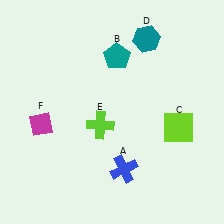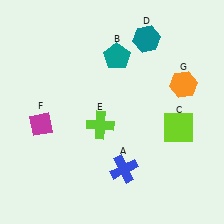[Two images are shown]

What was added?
An orange hexagon (G) was added in Image 2.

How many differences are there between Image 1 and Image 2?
There is 1 difference between the two images.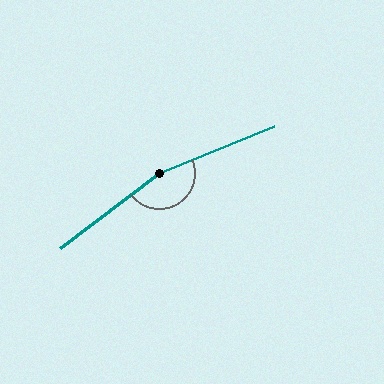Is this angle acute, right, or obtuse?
It is obtuse.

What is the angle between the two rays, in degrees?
Approximately 165 degrees.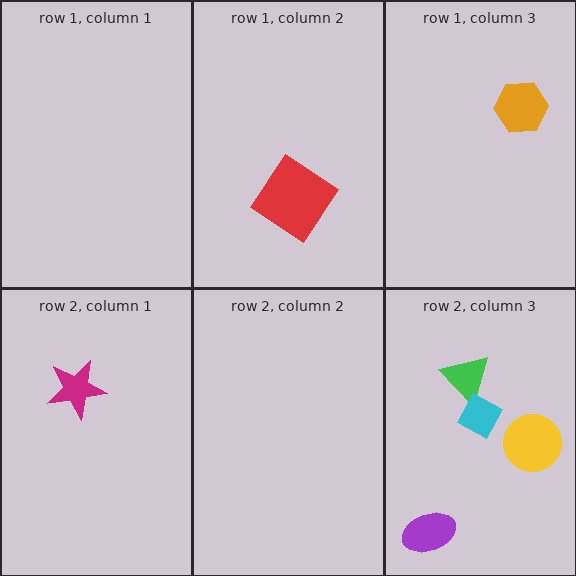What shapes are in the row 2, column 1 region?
The magenta star.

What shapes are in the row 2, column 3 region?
The green triangle, the cyan diamond, the purple ellipse, the yellow circle.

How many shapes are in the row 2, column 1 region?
1.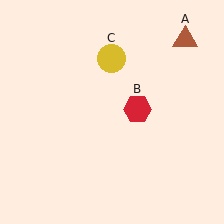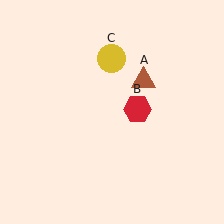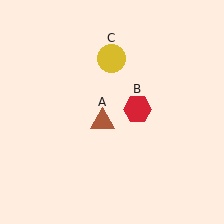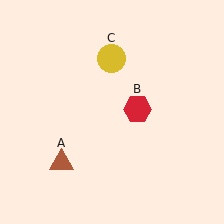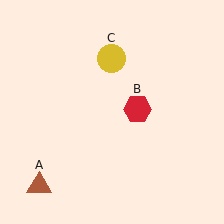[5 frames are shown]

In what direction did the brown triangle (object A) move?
The brown triangle (object A) moved down and to the left.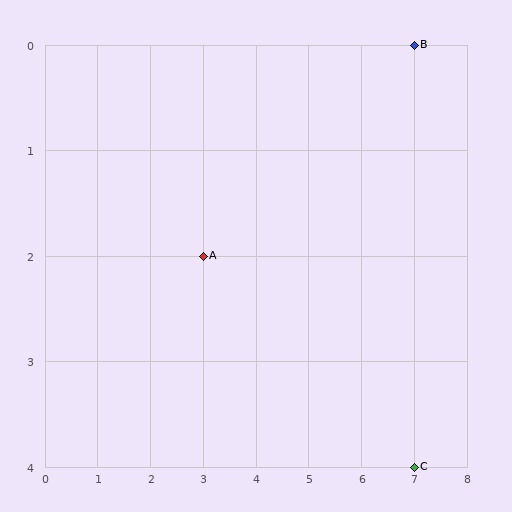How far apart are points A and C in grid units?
Points A and C are 4 columns and 2 rows apart (about 4.5 grid units diagonally).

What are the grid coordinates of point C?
Point C is at grid coordinates (7, 4).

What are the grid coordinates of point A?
Point A is at grid coordinates (3, 2).